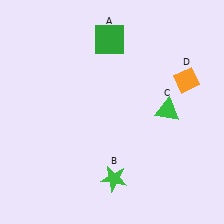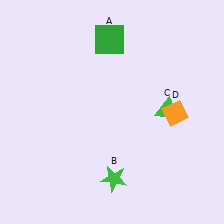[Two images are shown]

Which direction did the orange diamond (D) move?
The orange diamond (D) moved down.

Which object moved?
The orange diamond (D) moved down.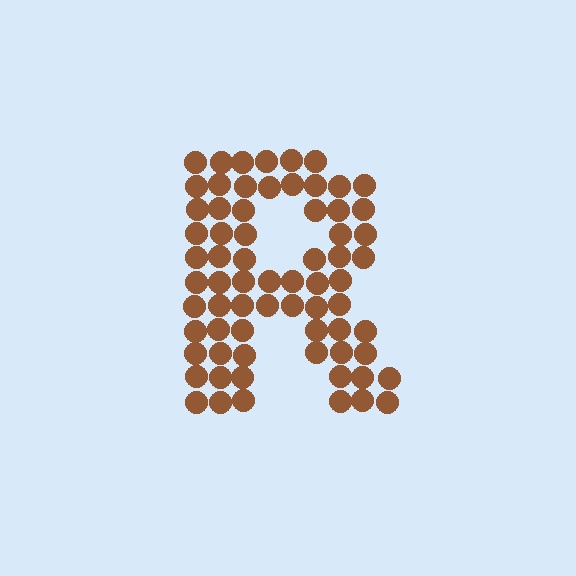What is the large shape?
The large shape is the letter R.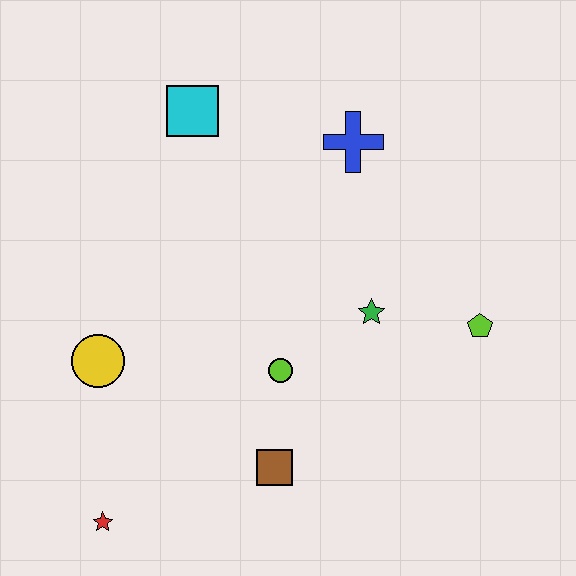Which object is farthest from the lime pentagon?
The red star is farthest from the lime pentagon.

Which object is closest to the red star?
The yellow circle is closest to the red star.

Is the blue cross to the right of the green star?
No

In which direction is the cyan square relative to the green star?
The cyan square is above the green star.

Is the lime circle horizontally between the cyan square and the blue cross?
Yes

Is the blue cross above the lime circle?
Yes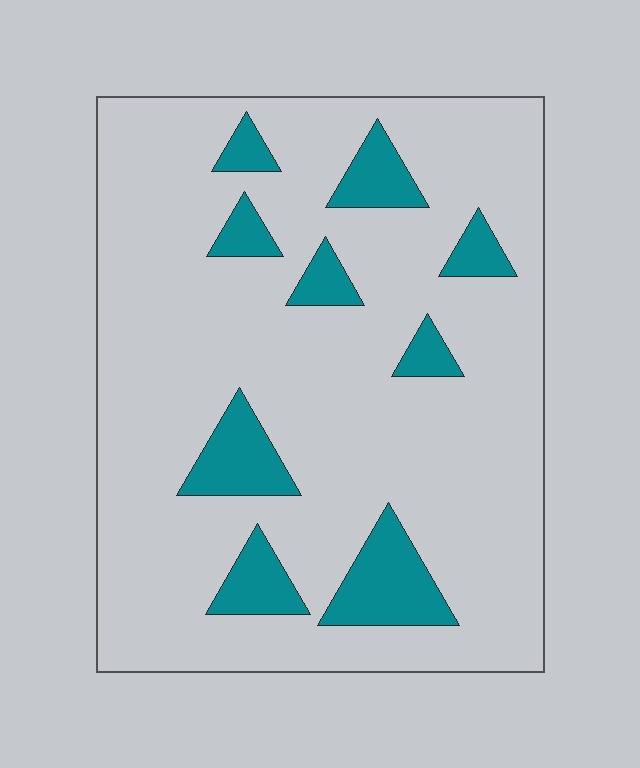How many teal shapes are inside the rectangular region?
9.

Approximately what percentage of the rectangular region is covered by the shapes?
Approximately 15%.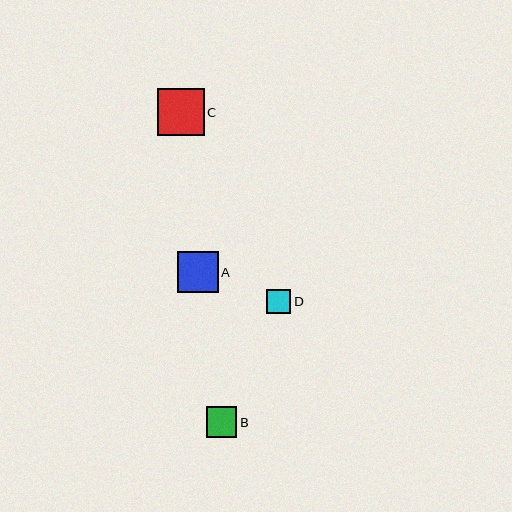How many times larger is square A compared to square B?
Square A is approximately 1.3 times the size of square B.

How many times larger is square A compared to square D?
Square A is approximately 1.7 times the size of square D.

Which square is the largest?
Square C is the largest with a size of approximately 47 pixels.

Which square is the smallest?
Square D is the smallest with a size of approximately 24 pixels.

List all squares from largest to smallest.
From largest to smallest: C, A, B, D.